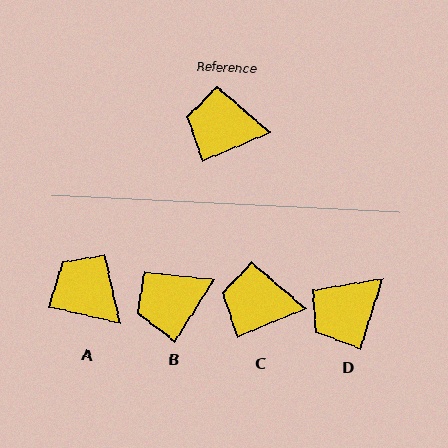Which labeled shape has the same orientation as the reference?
C.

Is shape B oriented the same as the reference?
No, it is off by about 34 degrees.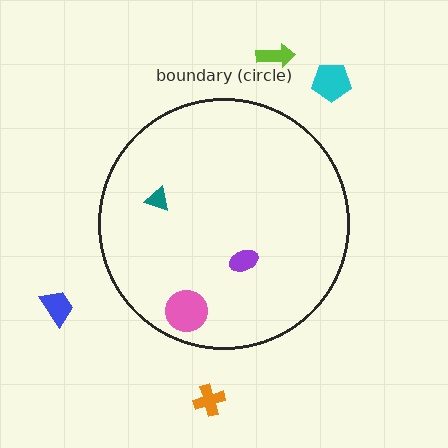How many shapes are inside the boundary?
3 inside, 4 outside.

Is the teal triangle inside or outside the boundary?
Inside.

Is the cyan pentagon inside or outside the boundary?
Outside.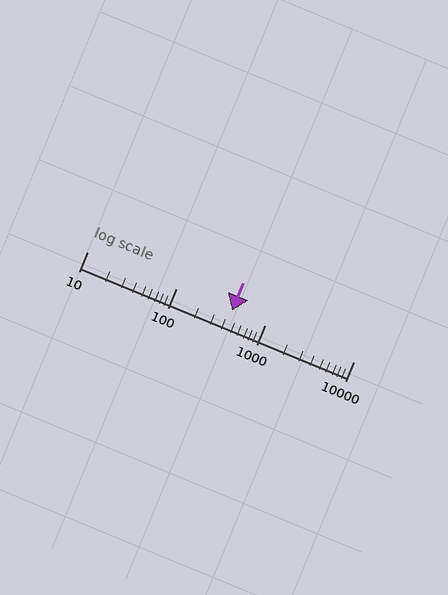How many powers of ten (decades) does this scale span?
The scale spans 3 decades, from 10 to 10000.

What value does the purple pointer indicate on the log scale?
The pointer indicates approximately 430.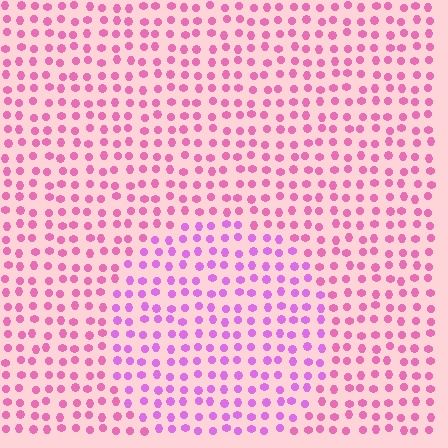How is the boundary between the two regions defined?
The boundary is defined purely by a slight shift in hue (about 30 degrees). Spacing, size, and orientation are identical on both sides.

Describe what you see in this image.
The image is filled with small pink elements in a uniform arrangement. A circle-shaped region is visible where the elements are tinted to a slightly different hue, forming a subtle color boundary.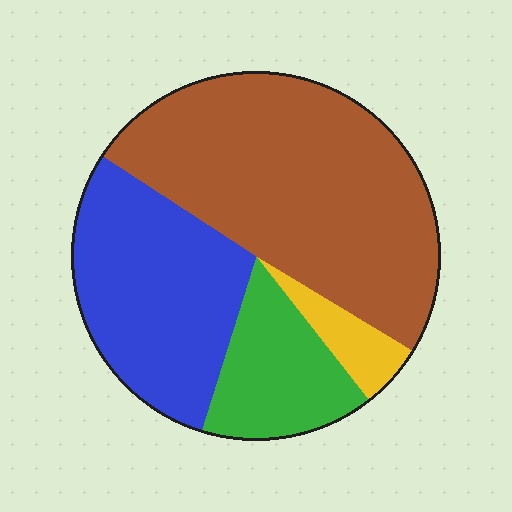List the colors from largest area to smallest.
From largest to smallest: brown, blue, green, yellow.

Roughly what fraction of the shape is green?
Green covers around 15% of the shape.